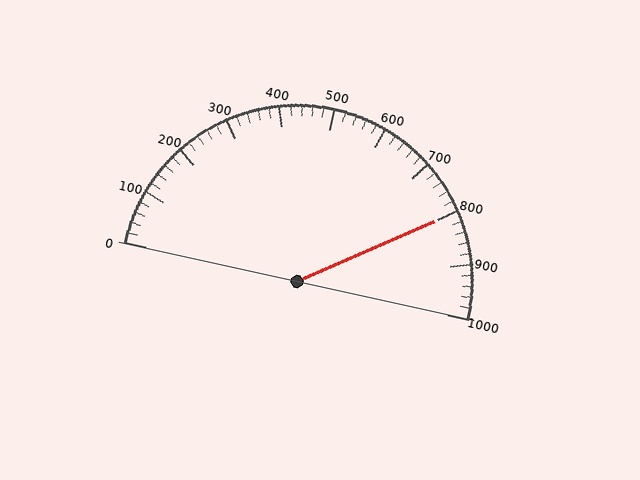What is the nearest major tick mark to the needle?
The nearest major tick mark is 800.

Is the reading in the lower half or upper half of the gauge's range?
The reading is in the upper half of the range (0 to 1000).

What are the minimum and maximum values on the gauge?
The gauge ranges from 0 to 1000.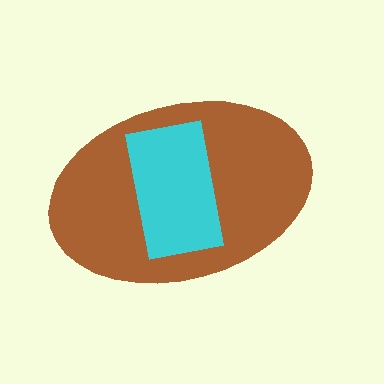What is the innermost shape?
The cyan rectangle.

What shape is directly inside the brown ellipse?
The cyan rectangle.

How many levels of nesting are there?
2.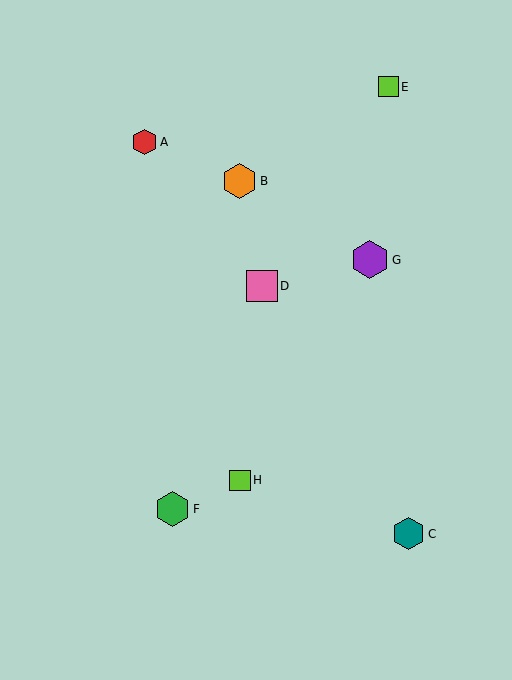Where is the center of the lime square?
The center of the lime square is at (388, 87).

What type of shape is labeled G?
Shape G is a purple hexagon.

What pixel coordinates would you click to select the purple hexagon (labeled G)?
Click at (370, 260) to select the purple hexagon G.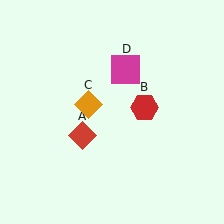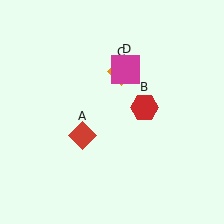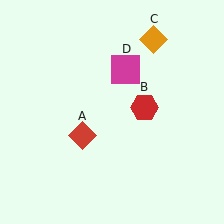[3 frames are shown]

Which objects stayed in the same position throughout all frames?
Red diamond (object A) and red hexagon (object B) and magenta square (object D) remained stationary.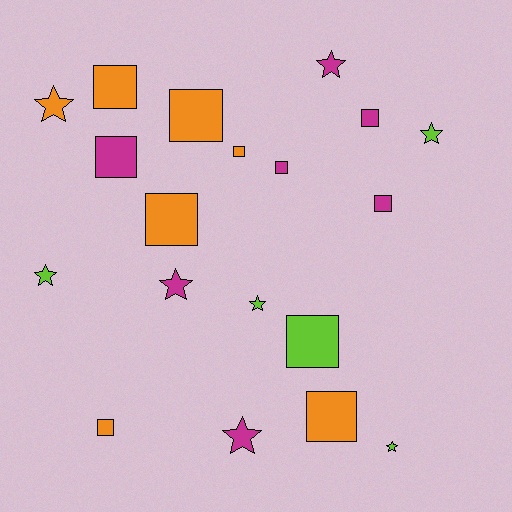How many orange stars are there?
There is 1 orange star.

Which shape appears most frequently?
Square, with 11 objects.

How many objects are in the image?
There are 19 objects.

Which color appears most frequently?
Magenta, with 7 objects.